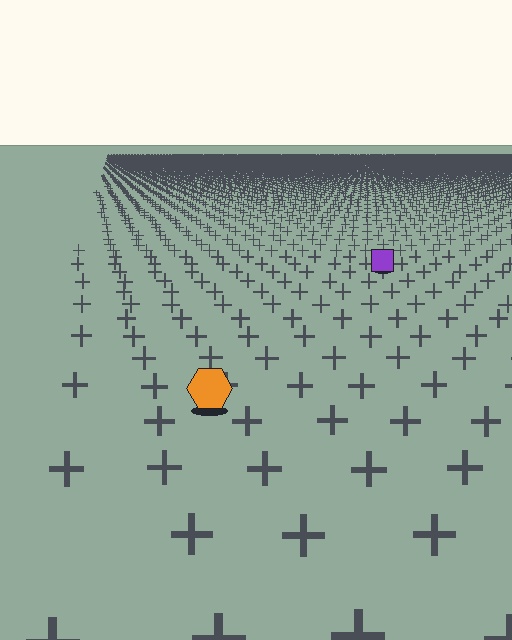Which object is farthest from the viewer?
The purple square is farthest from the viewer. It appears smaller and the ground texture around it is denser.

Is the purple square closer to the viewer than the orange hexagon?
No. The orange hexagon is closer — you can tell from the texture gradient: the ground texture is coarser near it.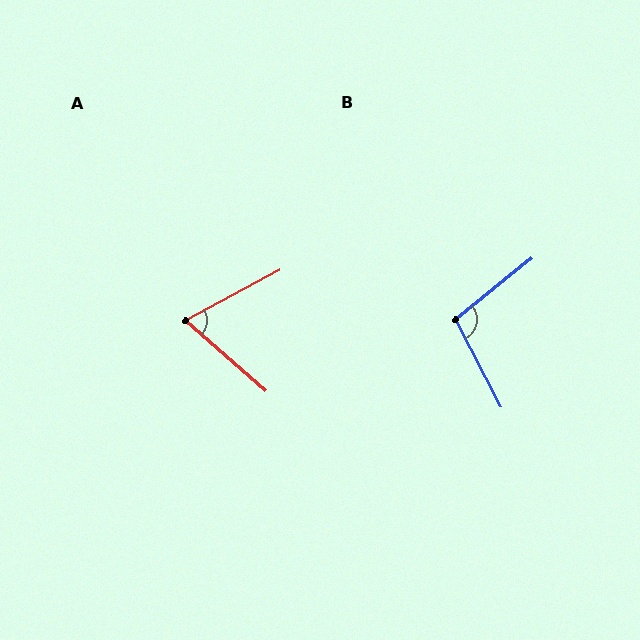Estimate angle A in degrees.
Approximately 70 degrees.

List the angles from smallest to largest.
A (70°), B (101°).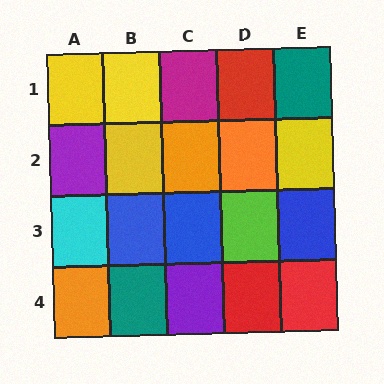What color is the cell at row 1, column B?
Yellow.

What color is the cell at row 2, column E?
Yellow.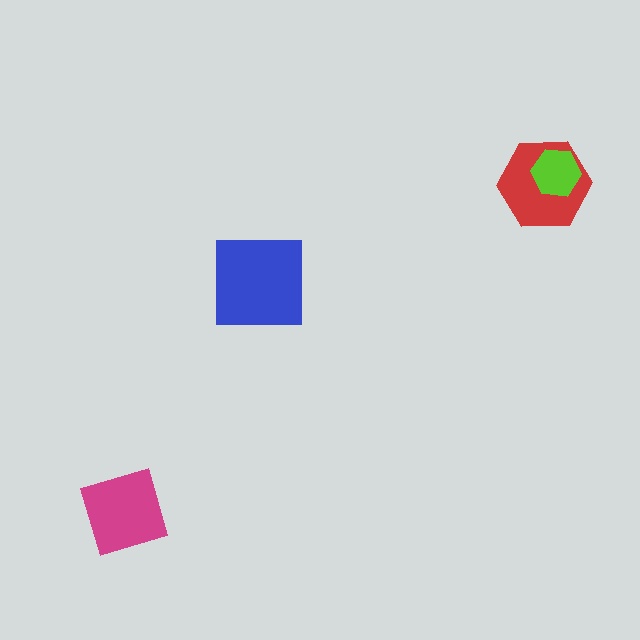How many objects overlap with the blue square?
0 objects overlap with the blue square.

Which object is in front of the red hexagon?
The lime hexagon is in front of the red hexagon.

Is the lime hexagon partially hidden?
No, no other shape covers it.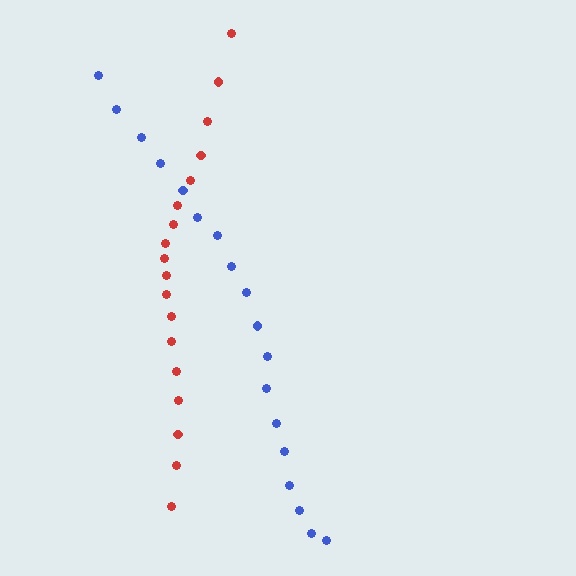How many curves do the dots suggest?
There are 2 distinct paths.